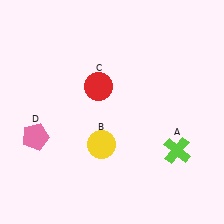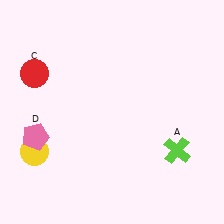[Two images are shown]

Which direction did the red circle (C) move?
The red circle (C) moved left.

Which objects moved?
The objects that moved are: the yellow circle (B), the red circle (C).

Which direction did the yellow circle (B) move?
The yellow circle (B) moved left.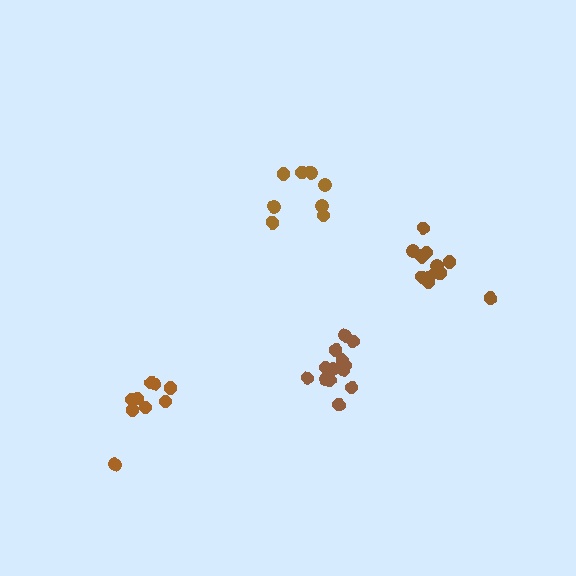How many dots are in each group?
Group 1: 12 dots, Group 2: 9 dots, Group 3: 13 dots, Group 4: 8 dots (42 total).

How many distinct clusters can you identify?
There are 4 distinct clusters.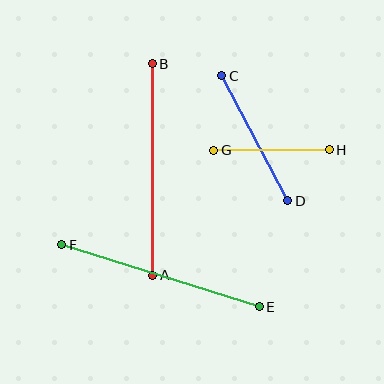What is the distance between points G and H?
The distance is approximately 115 pixels.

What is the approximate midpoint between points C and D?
The midpoint is at approximately (255, 138) pixels.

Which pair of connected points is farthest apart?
Points A and B are farthest apart.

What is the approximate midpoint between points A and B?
The midpoint is at approximately (153, 170) pixels.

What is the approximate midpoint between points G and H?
The midpoint is at approximately (271, 150) pixels.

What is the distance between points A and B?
The distance is approximately 212 pixels.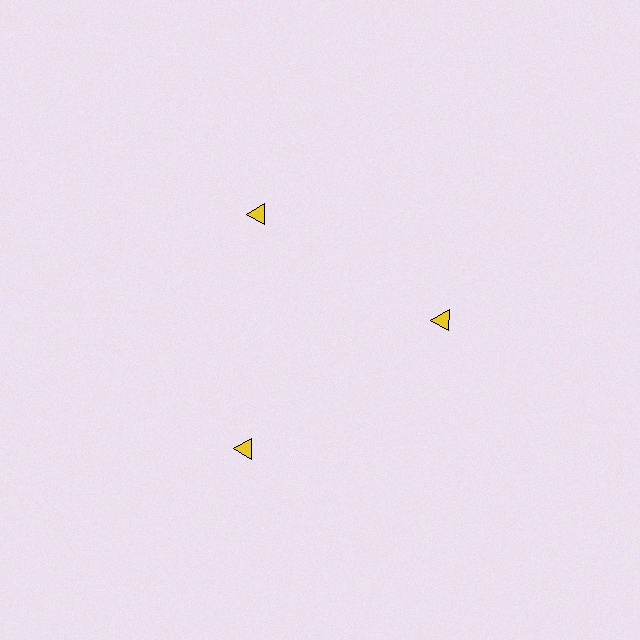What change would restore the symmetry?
The symmetry would be restored by moving it inward, back onto the ring so that all 3 triangles sit at equal angles and equal distance from the center.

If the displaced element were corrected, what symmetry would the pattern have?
It would have 3-fold rotational symmetry — the pattern would map onto itself every 120 degrees.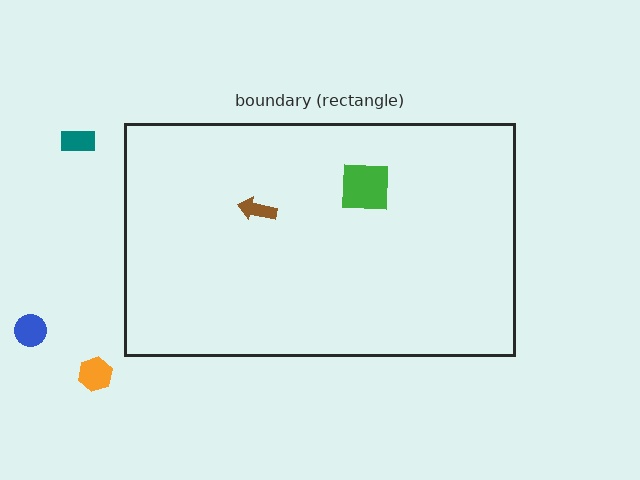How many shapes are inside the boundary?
2 inside, 3 outside.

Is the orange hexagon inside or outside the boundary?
Outside.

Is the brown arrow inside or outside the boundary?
Inside.